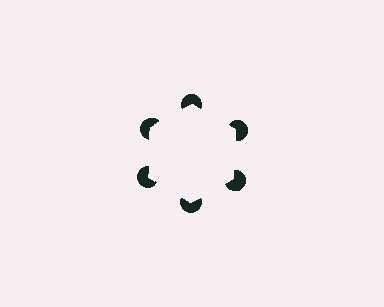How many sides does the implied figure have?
6 sides.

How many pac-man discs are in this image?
There are 6 — one at each vertex of the illusory hexagon.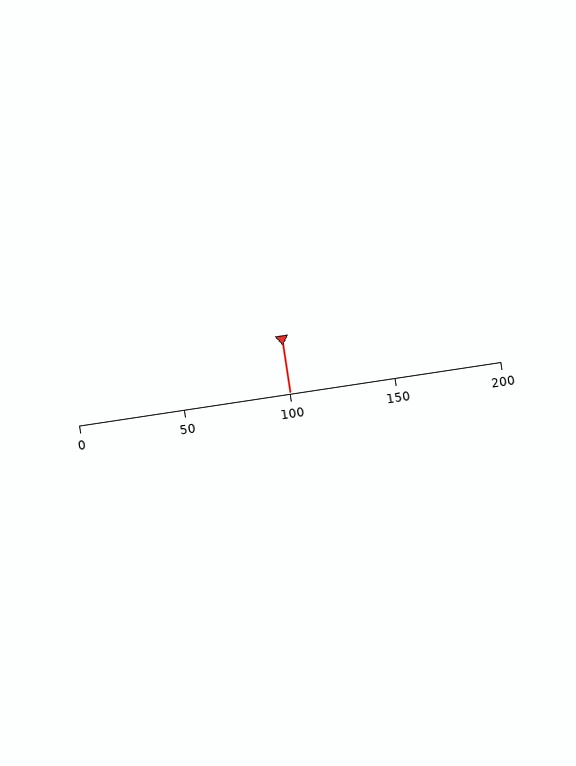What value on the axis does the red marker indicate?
The marker indicates approximately 100.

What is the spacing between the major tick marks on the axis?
The major ticks are spaced 50 apart.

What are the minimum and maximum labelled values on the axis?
The axis runs from 0 to 200.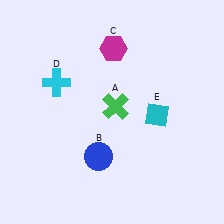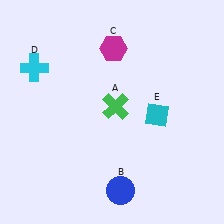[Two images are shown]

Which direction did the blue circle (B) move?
The blue circle (B) moved down.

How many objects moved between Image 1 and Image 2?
2 objects moved between the two images.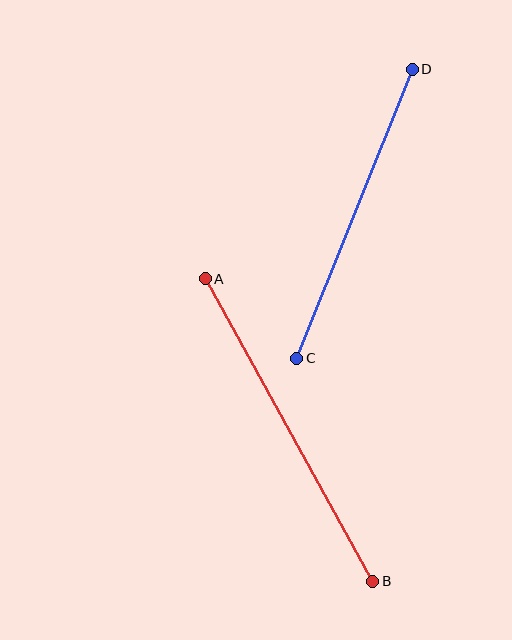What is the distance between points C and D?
The distance is approximately 311 pixels.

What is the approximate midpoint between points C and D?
The midpoint is at approximately (354, 214) pixels.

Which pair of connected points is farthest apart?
Points A and B are farthest apart.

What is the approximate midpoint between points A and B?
The midpoint is at approximately (289, 430) pixels.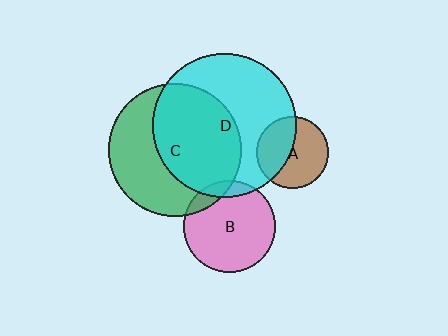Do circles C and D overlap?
Yes.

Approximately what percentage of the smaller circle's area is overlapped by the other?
Approximately 55%.